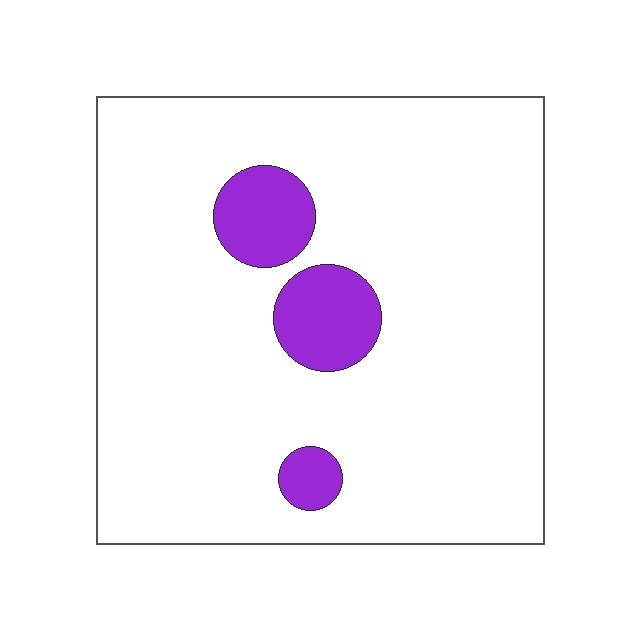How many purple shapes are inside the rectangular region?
3.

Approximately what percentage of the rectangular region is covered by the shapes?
Approximately 10%.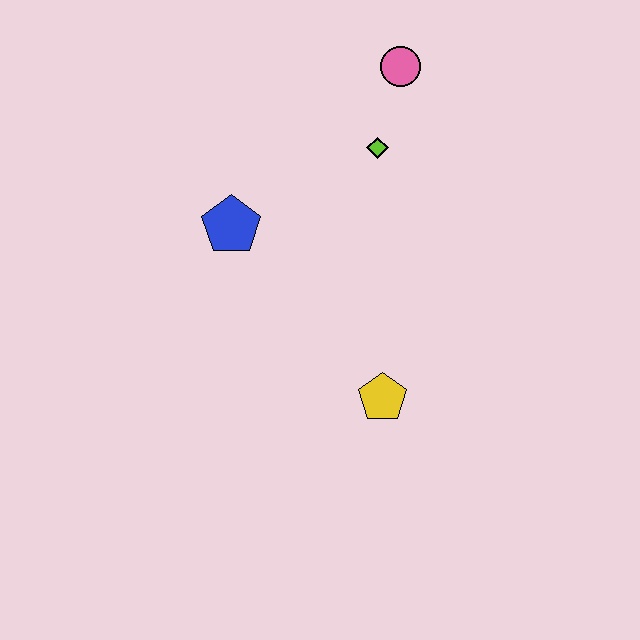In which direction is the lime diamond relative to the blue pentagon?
The lime diamond is to the right of the blue pentagon.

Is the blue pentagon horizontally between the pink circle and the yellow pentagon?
No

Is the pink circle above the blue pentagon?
Yes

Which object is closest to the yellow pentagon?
The blue pentagon is closest to the yellow pentagon.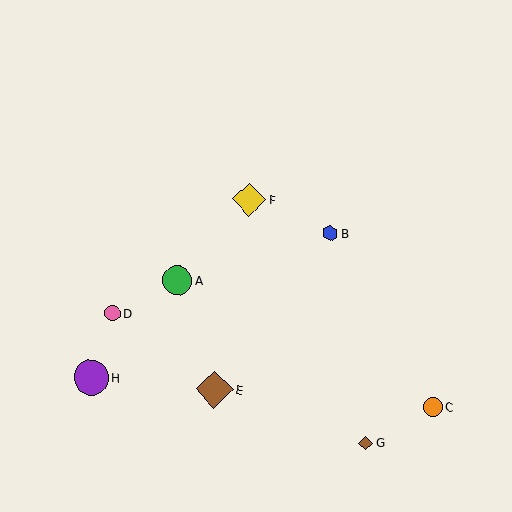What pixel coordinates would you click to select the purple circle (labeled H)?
Click at (91, 378) to select the purple circle H.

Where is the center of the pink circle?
The center of the pink circle is at (113, 313).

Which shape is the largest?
The brown diamond (labeled E) is the largest.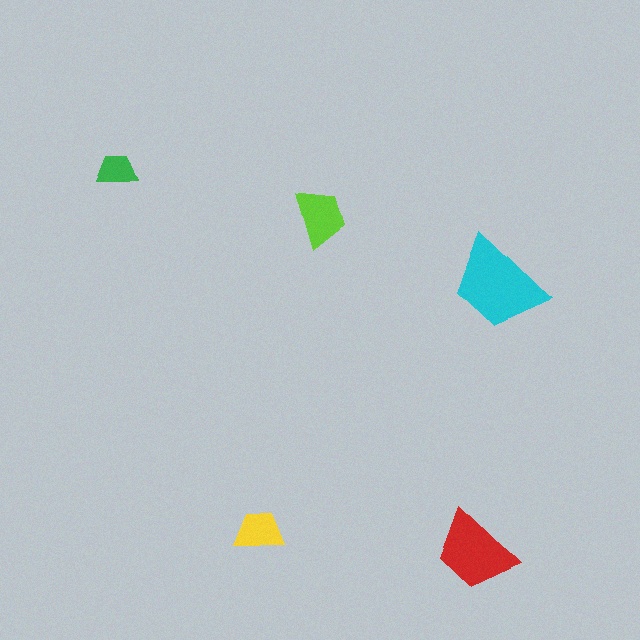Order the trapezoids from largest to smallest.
the cyan one, the red one, the lime one, the yellow one, the green one.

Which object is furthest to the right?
The cyan trapezoid is rightmost.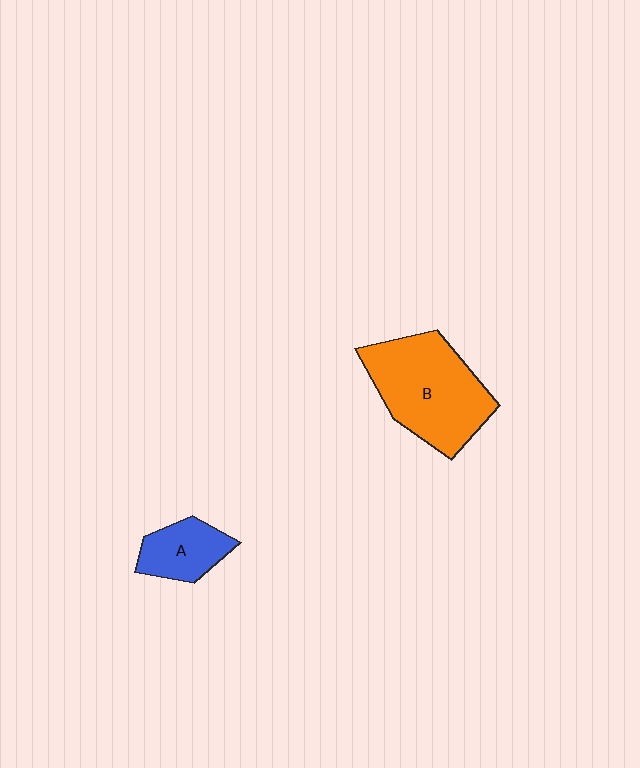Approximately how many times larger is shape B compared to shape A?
Approximately 2.3 times.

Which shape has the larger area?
Shape B (orange).